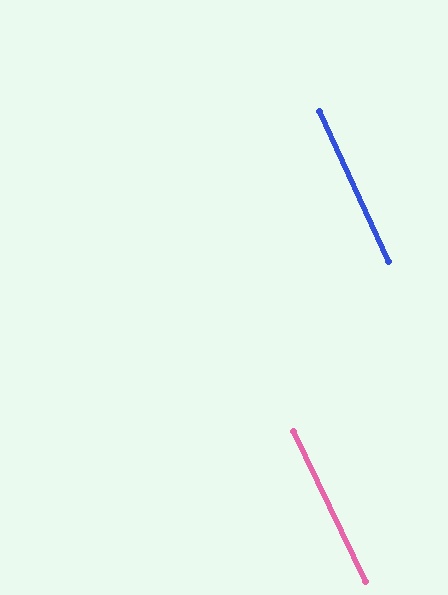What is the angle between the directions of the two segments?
Approximately 1 degree.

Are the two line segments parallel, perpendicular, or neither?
Parallel — their directions differ by only 1.1°.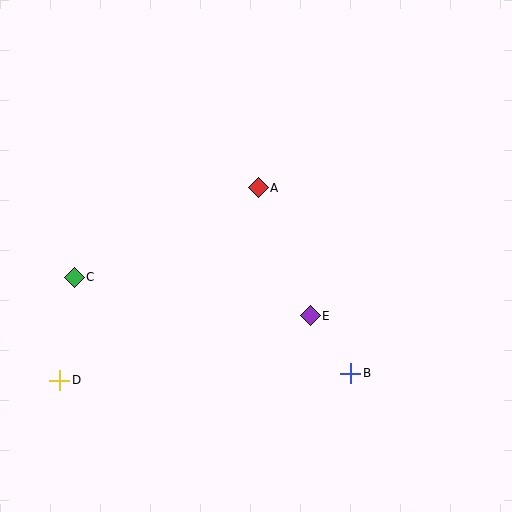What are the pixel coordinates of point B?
Point B is at (351, 373).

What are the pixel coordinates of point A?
Point A is at (258, 188).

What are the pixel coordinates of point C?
Point C is at (74, 277).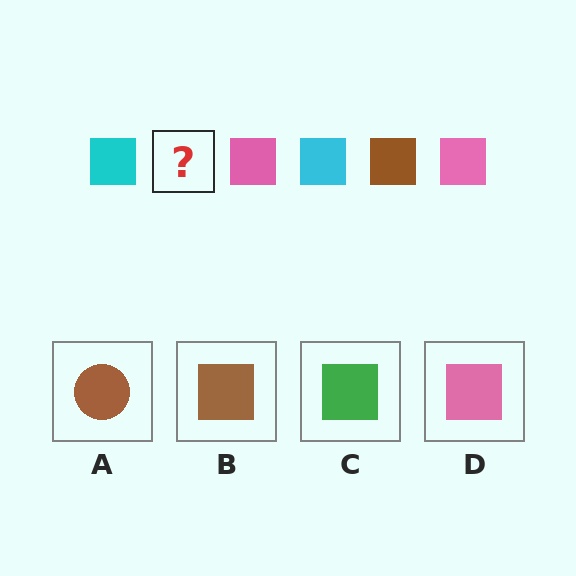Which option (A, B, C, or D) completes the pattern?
B.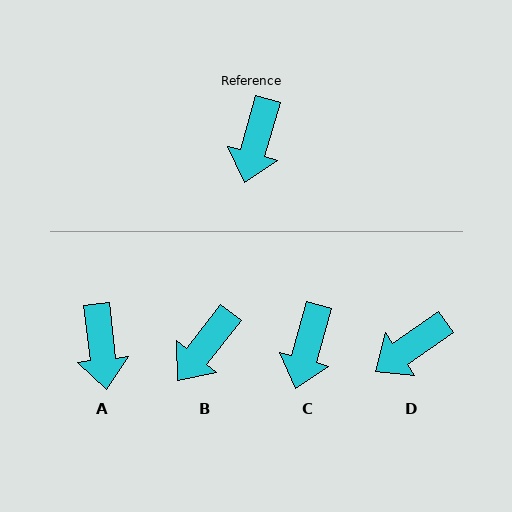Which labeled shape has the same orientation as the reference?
C.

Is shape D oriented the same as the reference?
No, it is off by about 39 degrees.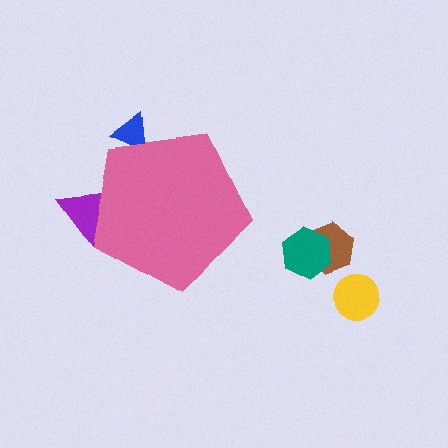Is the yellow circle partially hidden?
No, the yellow circle is fully visible.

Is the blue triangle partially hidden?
Yes, the blue triangle is partially hidden behind the pink pentagon.